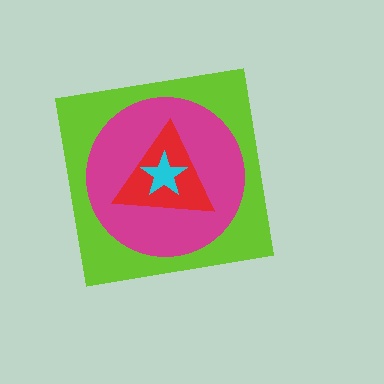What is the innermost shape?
The cyan star.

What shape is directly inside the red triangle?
The cyan star.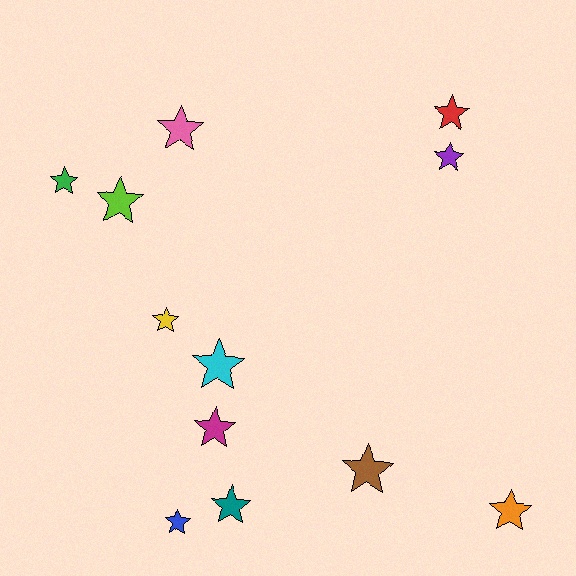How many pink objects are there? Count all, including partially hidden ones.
There is 1 pink object.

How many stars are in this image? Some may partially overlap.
There are 12 stars.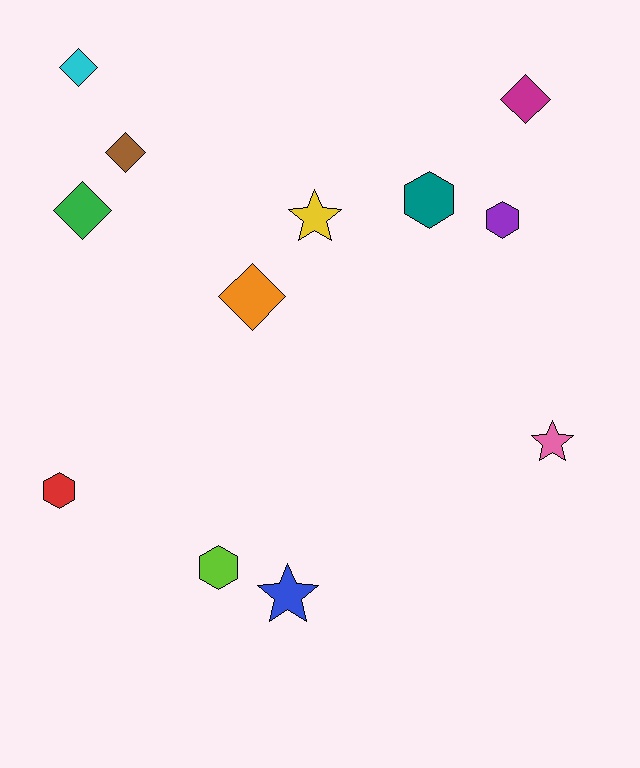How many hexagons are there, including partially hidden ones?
There are 4 hexagons.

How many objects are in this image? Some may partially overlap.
There are 12 objects.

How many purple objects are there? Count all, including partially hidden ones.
There is 1 purple object.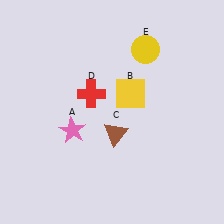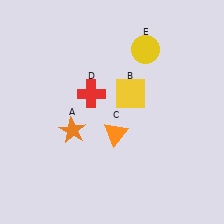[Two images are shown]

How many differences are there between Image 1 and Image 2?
There are 2 differences between the two images.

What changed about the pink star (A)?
In Image 1, A is pink. In Image 2, it changed to orange.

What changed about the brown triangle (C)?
In Image 1, C is brown. In Image 2, it changed to orange.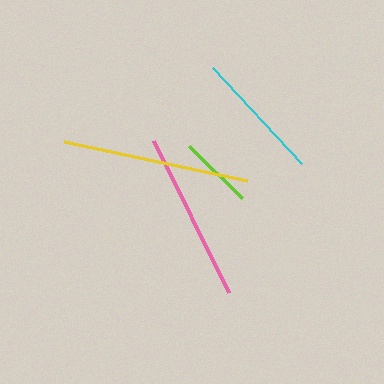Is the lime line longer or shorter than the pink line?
The pink line is longer than the lime line.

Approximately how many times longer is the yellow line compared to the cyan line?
The yellow line is approximately 1.4 times the length of the cyan line.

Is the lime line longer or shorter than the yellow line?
The yellow line is longer than the lime line.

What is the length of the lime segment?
The lime segment is approximately 74 pixels long.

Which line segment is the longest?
The yellow line is the longest at approximately 187 pixels.